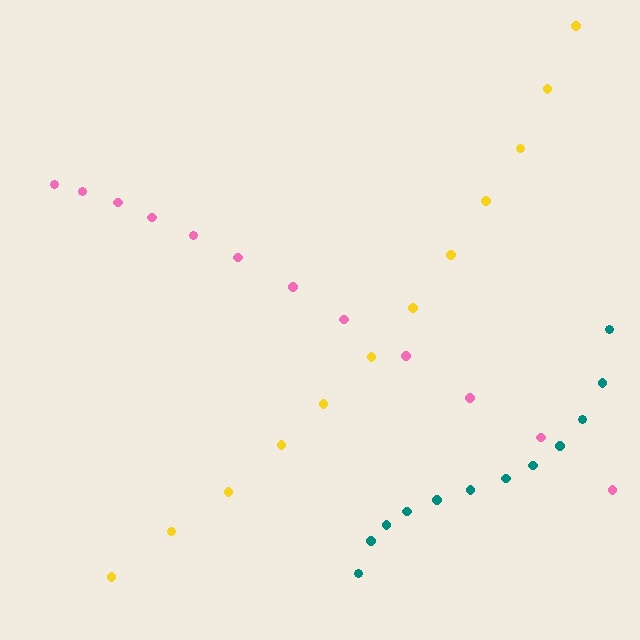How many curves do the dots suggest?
There are 3 distinct paths.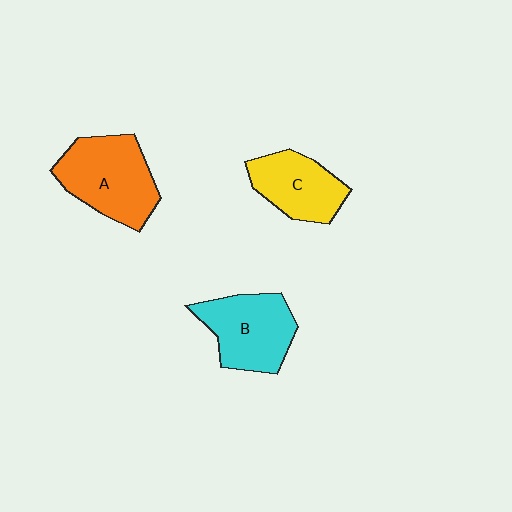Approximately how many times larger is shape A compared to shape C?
Approximately 1.3 times.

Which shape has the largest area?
Shape A (orange).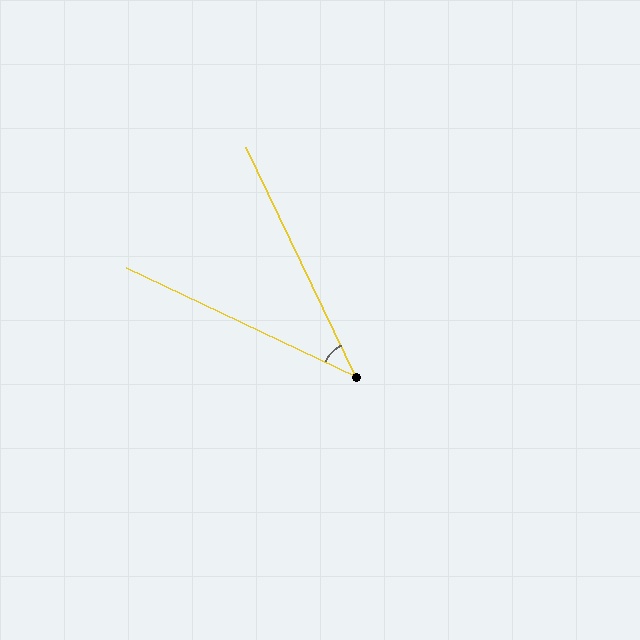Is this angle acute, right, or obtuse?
It is acute.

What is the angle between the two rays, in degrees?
Approximately 39 degrees.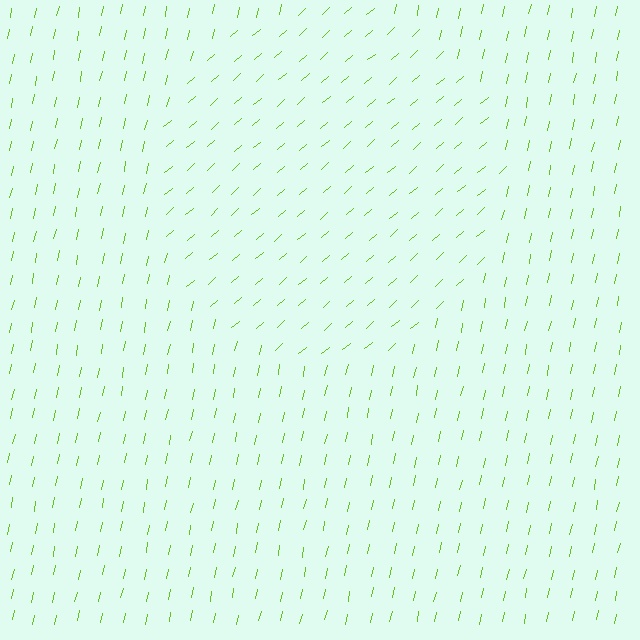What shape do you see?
I see a circle.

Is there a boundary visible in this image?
Yes, there is a texture boundary formed by a change in line orientation.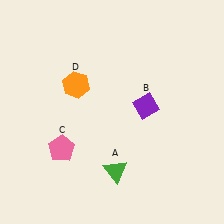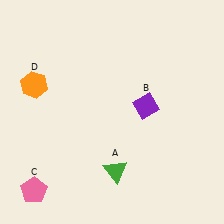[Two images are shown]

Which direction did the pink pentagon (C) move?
The pink pentagon (C) moved down.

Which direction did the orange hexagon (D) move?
The orange hexagon (D) moved left.